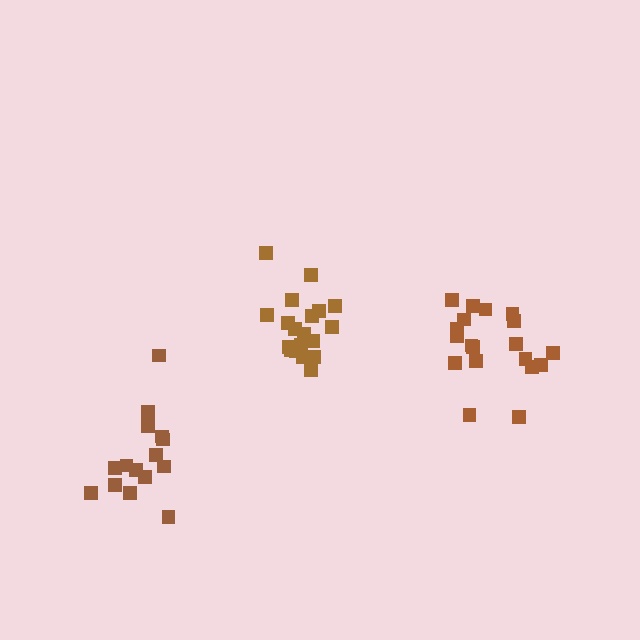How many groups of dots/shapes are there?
There are 3 groups.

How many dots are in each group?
Group 1: 19 dots, Group 2: 15 dots, Group 3: 19 dots (53 total).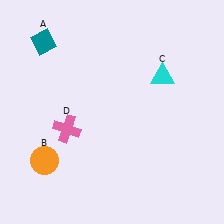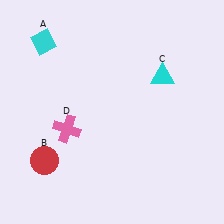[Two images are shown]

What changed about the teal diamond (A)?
In Image 1, A is teal. In Image 2, it changed to cyan.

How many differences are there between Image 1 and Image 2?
There are 2 differences between the two images.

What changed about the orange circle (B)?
In Image 1, B is orange. In Image 2, it changed to red.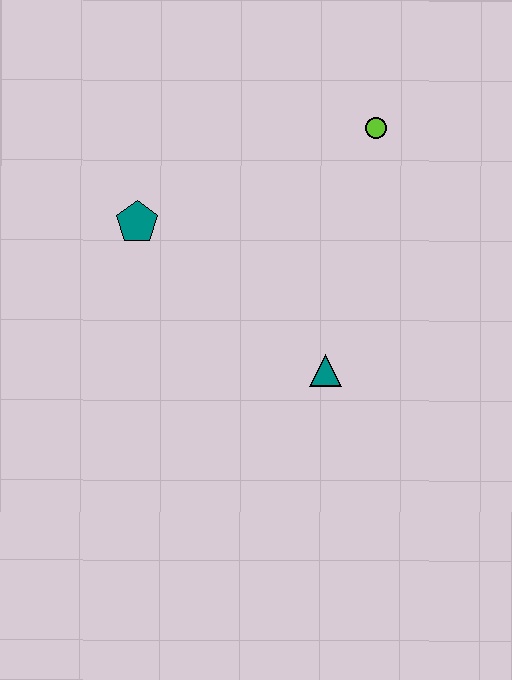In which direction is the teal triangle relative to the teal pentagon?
The teal triangle is to the right of the teal pentagon.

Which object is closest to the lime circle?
The teal triangle is closest to the lime circle.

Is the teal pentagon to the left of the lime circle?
Yes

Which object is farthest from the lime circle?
The teal pentagon is farthest from the lime circle.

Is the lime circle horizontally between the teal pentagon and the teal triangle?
No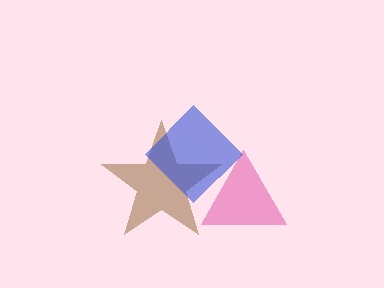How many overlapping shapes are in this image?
There are 3 overlapping shapes in the image.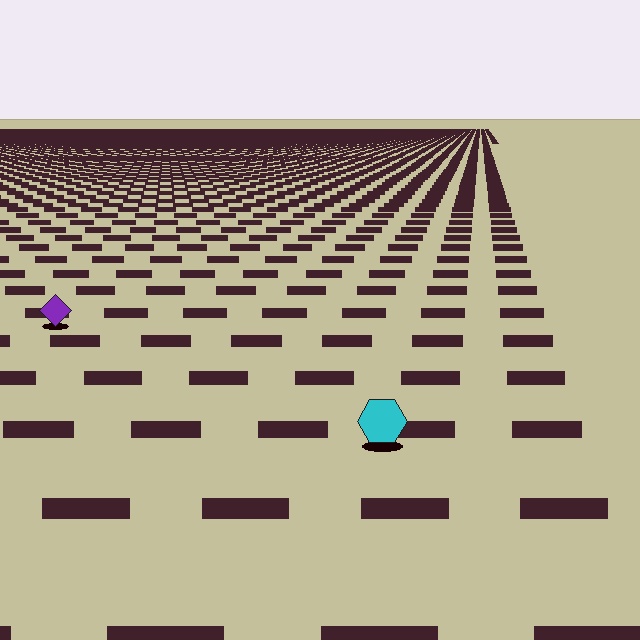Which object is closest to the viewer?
The cyan hexagon is closest. The texture marks near it are larger and more spread out.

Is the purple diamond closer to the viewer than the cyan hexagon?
No. The cyan hexagon is closer — you can tell from the texture gradient: the ground texture is coarser near it.